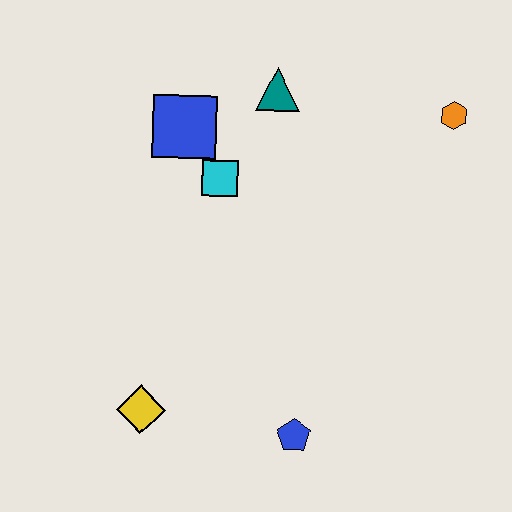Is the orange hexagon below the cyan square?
No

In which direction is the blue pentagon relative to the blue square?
The blue pentagon is below the blue square.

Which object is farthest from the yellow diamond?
The orange hexagon is farthest from the yellow diamond.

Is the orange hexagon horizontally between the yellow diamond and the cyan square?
No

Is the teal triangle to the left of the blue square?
No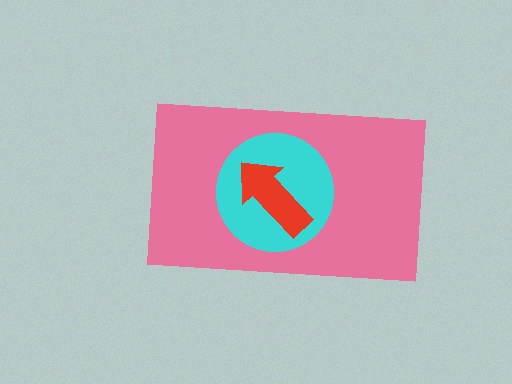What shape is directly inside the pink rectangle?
The cyan circle.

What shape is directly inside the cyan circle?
The red arrow.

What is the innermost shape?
The red arrow.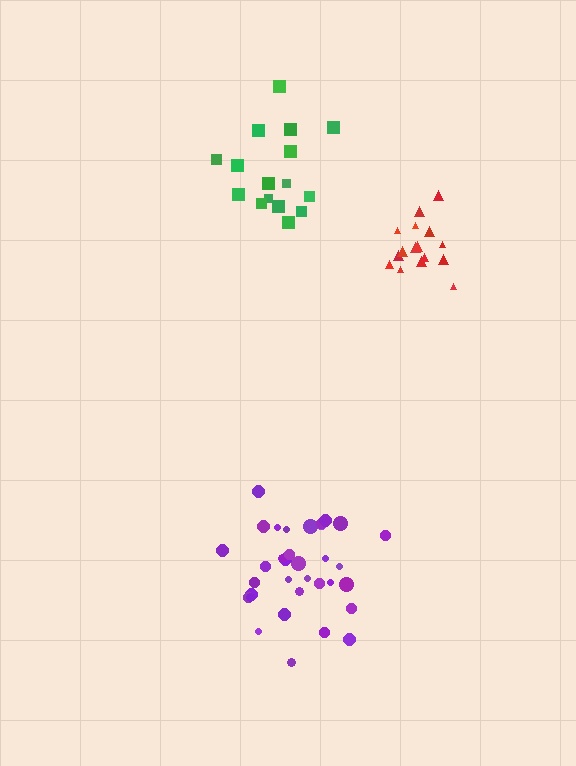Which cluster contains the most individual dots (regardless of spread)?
Purple (34).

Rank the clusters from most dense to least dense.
red, purple, green.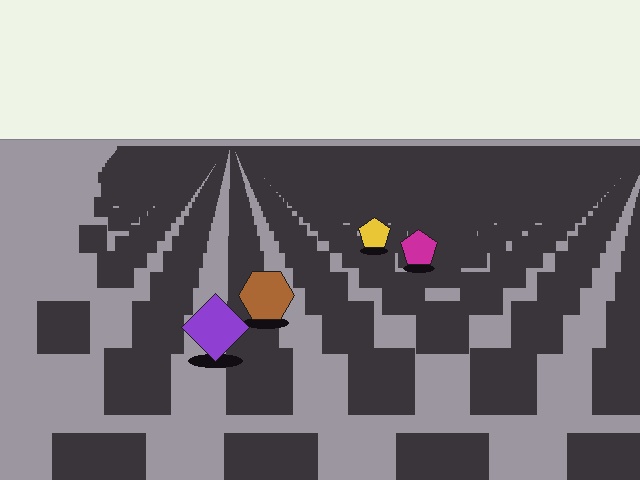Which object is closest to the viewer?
The purple diamond is closest. The texture marks near it are larger and more spread out.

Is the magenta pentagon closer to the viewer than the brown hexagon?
No. The brown hexagon is closer — you can tell from the texture gradient: the ground texture is coarser near it.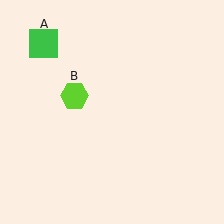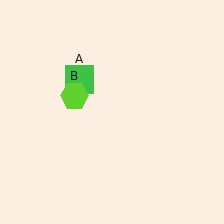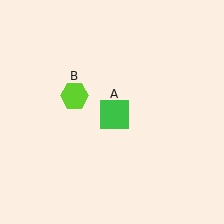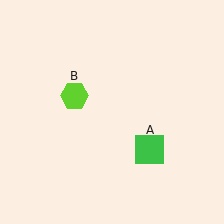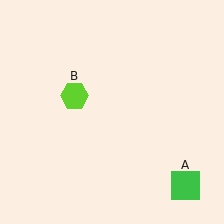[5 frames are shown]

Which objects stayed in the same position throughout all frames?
Lime hexagon (object B) remained stationary.